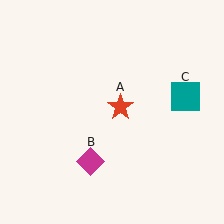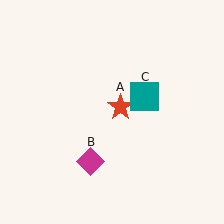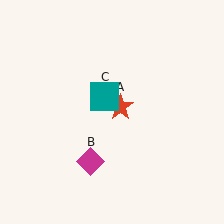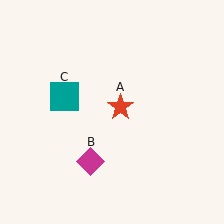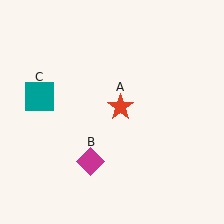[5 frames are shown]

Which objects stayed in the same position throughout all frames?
Red star (object A) and magenta diamond (object B) remained stationary.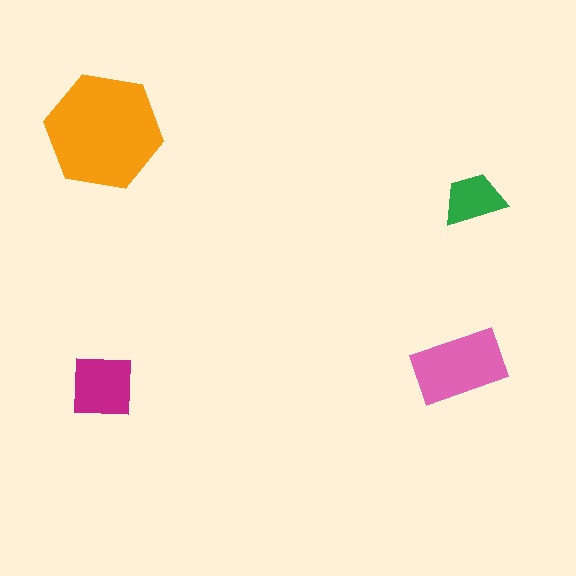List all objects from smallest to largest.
The green trapezoid, the magenta square, the pink rectangle, the orange hexagon.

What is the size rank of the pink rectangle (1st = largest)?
2nd.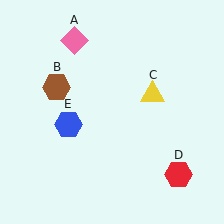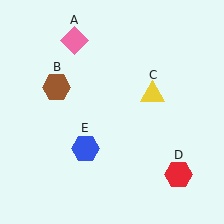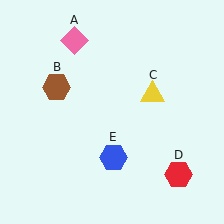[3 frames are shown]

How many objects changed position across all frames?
1 object changed position: blue hexagon (object E).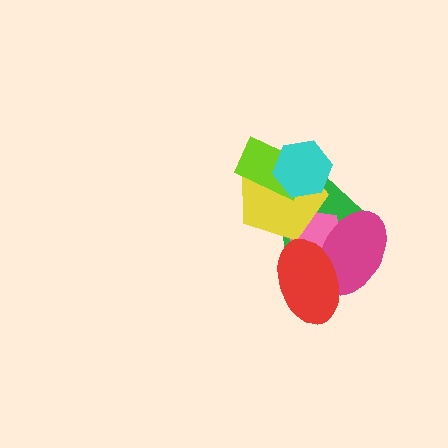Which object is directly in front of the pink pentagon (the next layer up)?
The yellow pentagon is directly in front of the pink pentagon.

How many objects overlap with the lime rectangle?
3 objects overlap with the lime rectangle.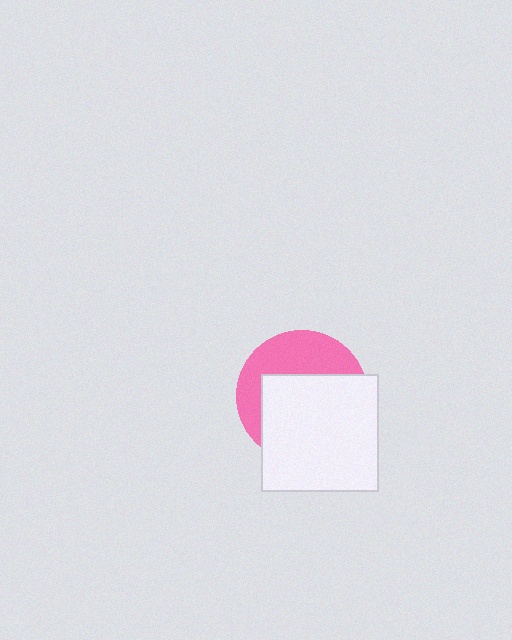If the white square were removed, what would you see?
You would see the complete pink circle.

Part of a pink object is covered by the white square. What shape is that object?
It is a circle.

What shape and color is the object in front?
The object in front is a white square.